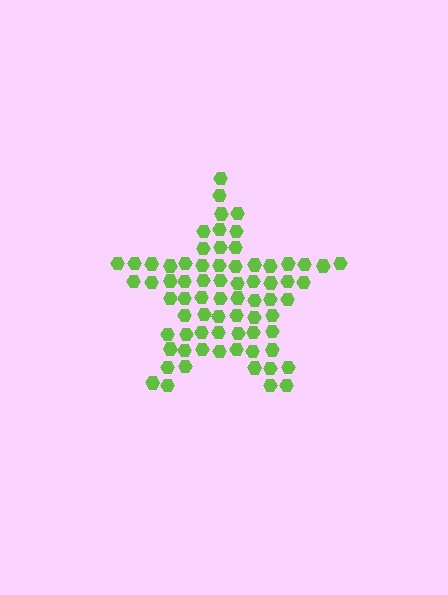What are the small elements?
The small elements are hexagons.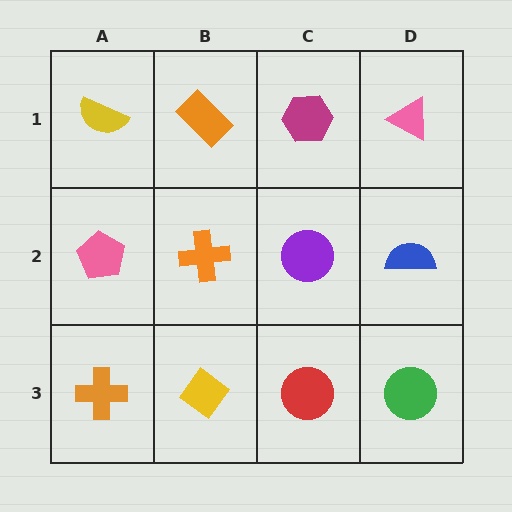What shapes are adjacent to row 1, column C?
A purple circle (row 2, column C), an orange rectangle (row 1, column B), a pink triangle (row 1, column D).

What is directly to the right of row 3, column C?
A green circle.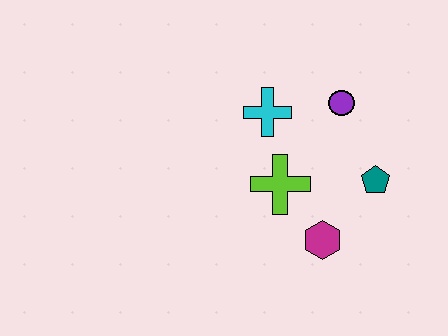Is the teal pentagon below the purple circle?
Yes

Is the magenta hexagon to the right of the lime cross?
Yes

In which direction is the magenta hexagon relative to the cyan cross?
The magenta hexagon is below the cyan cross.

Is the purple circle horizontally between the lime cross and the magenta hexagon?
No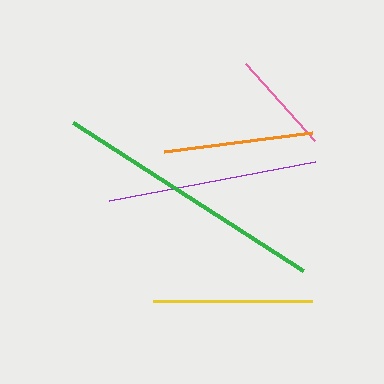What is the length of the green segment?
The green segment is approximately 273 pixels long.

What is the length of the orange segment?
The orange segment is approximately 150 pixels long.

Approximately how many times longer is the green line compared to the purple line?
The green line is approximately 1.3 times the length of the purple line.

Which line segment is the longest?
The green line is the longest at approximately 273 pixels.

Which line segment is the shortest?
The pink line is the shortest at approximately 104 pixels.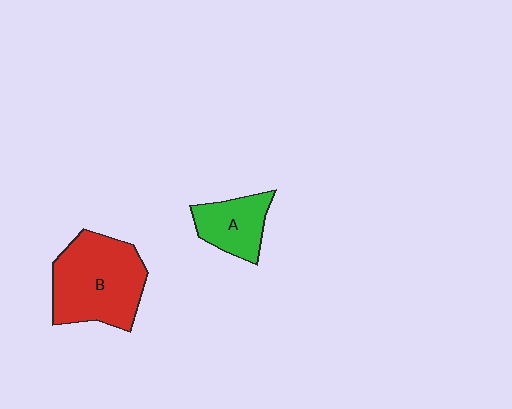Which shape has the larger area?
Shape B (red).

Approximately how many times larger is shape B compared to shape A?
Approximately 2.0 times.